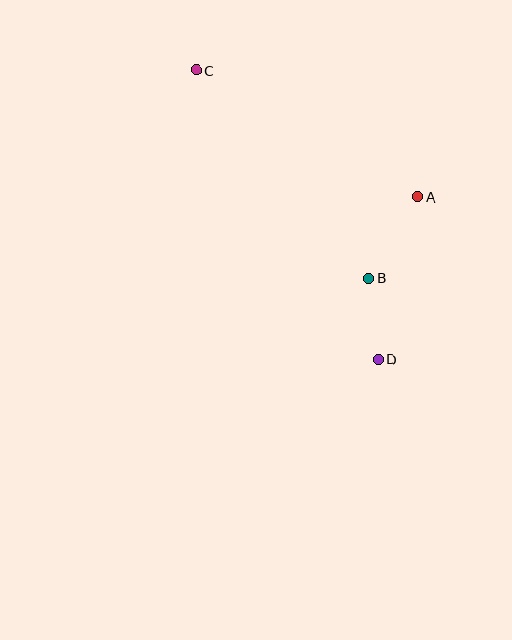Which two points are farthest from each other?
Points C and D are farthest from each other.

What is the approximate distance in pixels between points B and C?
The distance between B and C is approximately 270 pixels.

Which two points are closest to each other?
Points B and D are closest to each other.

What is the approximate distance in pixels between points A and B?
The distance between A and B is approximately 95 pixels.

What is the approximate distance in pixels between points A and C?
The distance between A and C is approximately 255 pixels.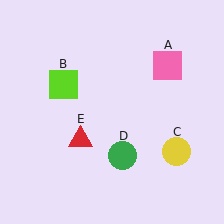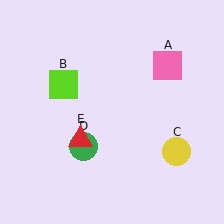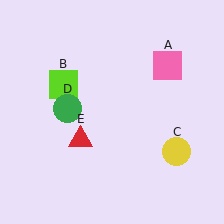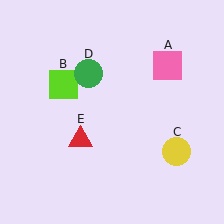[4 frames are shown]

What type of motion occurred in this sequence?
The green circle (object D) rotated clockwise around the center of the scene.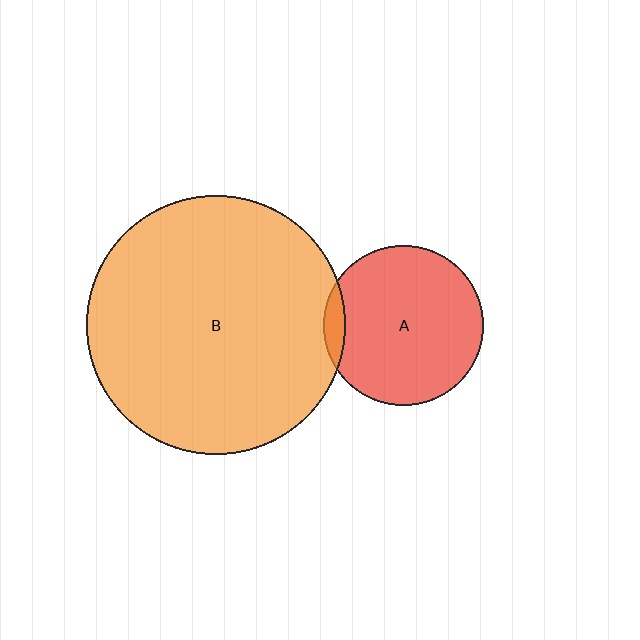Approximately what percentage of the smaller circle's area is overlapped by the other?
Approximately 5%.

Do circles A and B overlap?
Yes.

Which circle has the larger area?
Circle B (orange).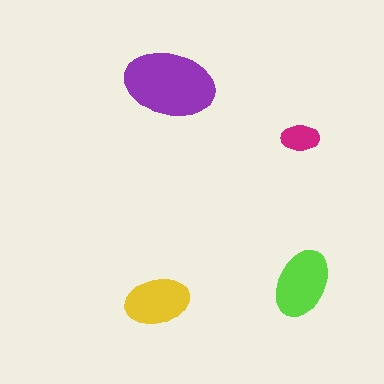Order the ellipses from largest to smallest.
the purple one, the lime one, the yellow one, the magenta one.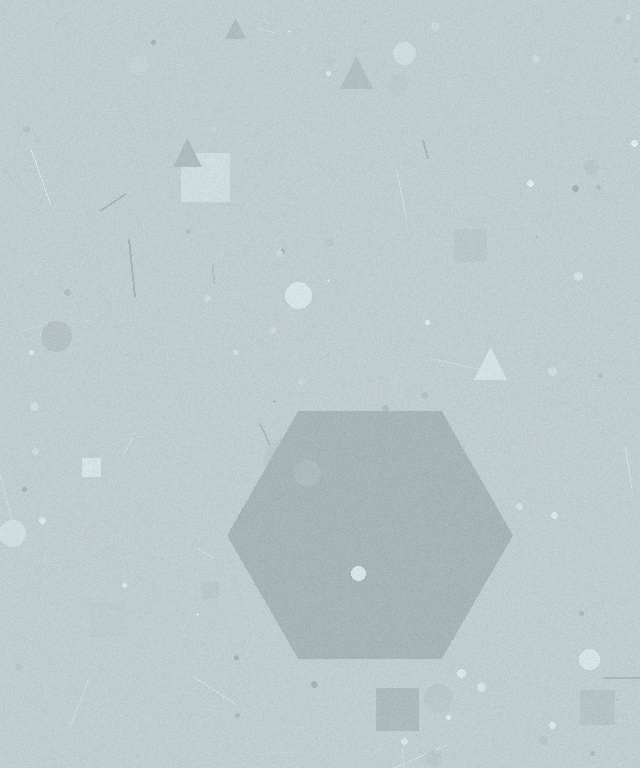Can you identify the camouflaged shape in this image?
The camouflaged shape is a hexagon.